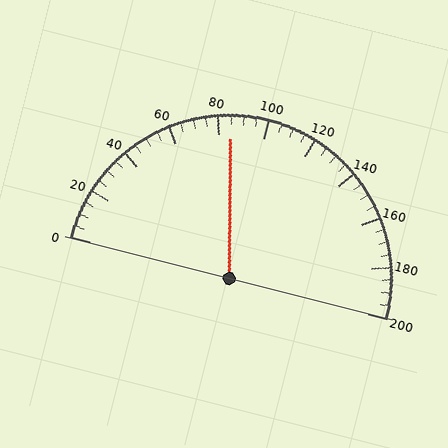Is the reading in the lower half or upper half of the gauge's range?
The reading is in the lower half of the range (0 to 200).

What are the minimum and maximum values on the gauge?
The gauge ranges from 0 to 200.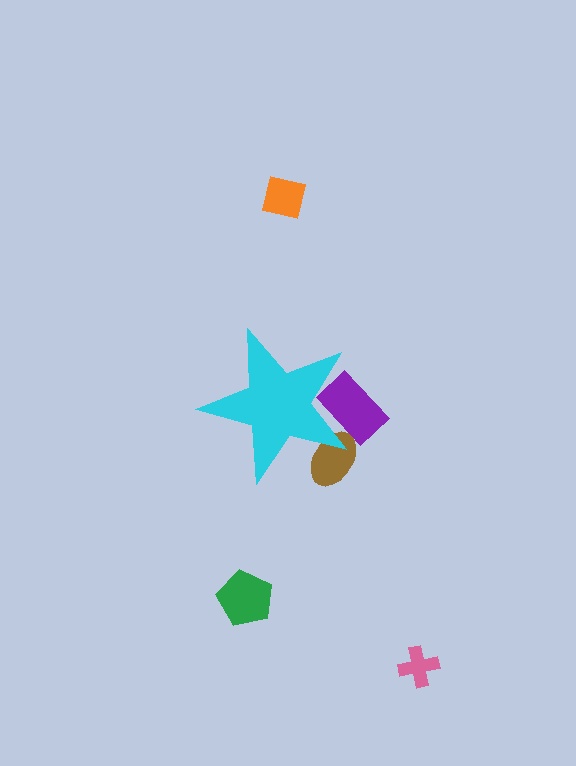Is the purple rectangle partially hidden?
Yes, the purple rectangle is partially hidden behind the cyan star.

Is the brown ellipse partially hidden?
Yes, the brown ellipse is partially hidden behind the cyan star.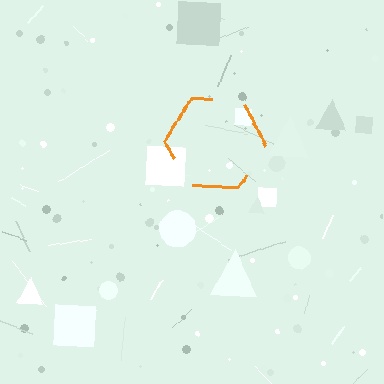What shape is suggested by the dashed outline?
The dashed outline suggests a hexagon.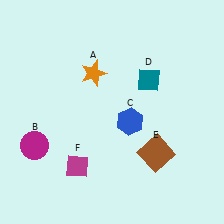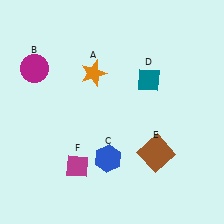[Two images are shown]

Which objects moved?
The objects that moved are: the magenta circle (B), the blue hexagon (C).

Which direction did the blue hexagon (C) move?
The blue hexagon (C) moved down.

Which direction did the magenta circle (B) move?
The magenta circle (B) moved up.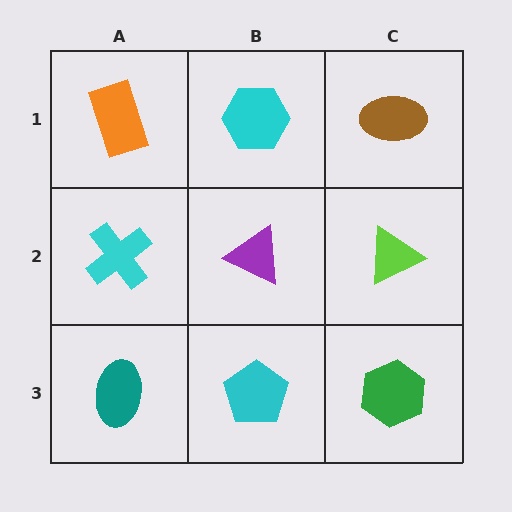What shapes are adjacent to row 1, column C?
A lime triangle (row 2, column C), a cyan hexagon (row 1, column B).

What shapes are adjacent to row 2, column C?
A brown ellipse (row 1, column C), a green hexagon (row 3, column C), a purple triangle (row 2, column B).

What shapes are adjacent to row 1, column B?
A purple triangle (row 2, column B), an orange rectangle (row 1, column A), a brown ellipse (row 1, column C).